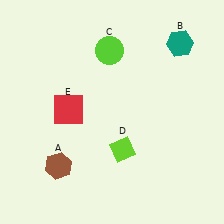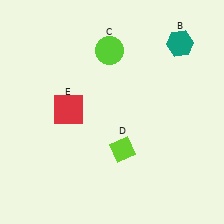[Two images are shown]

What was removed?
The brown hexagon (A) was removed in Image 2.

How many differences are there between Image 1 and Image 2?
There is 1 difference between the two images.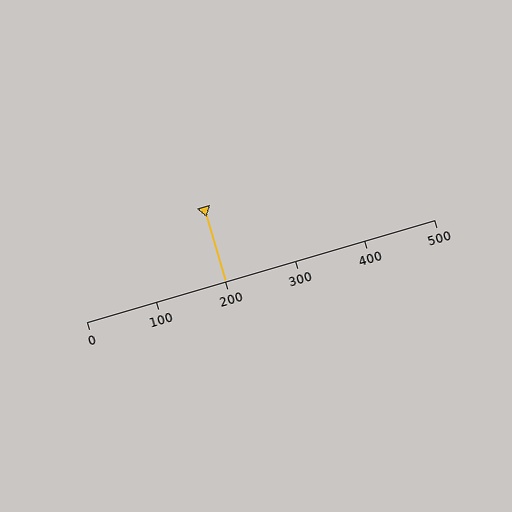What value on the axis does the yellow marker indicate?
The marker indicates approximately 200.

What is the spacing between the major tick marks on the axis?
The major ticks are spaced 100 apart.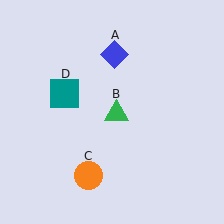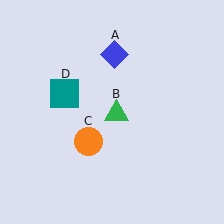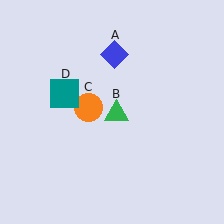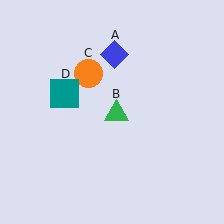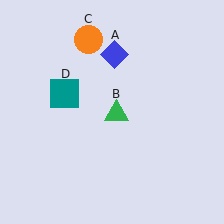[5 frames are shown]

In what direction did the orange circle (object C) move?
The orange circle (object C) moved up.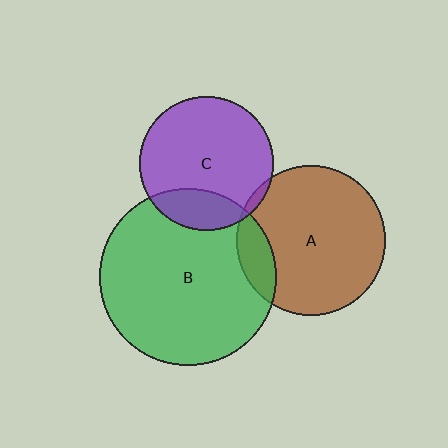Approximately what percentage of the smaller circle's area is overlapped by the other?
Approximately 5%.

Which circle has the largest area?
Circle B (green).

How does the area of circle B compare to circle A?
Approximately 1.4 times.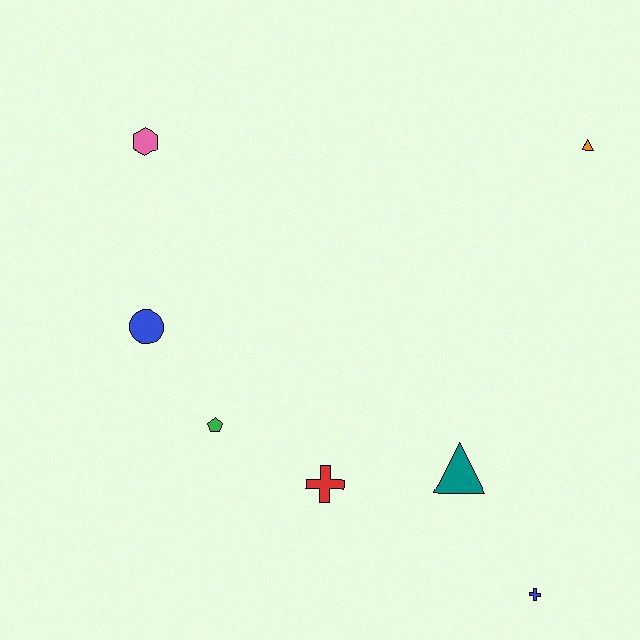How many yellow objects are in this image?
There are no yellow objects.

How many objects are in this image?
There are 7 objects.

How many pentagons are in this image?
There is 1 pentagon.